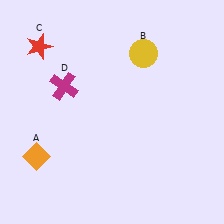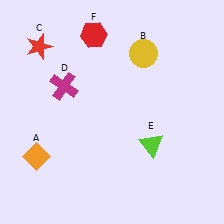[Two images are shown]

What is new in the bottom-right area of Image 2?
A lime triangle (E) was added in the bottom-right area of Image 2.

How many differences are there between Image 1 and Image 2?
There are 2 differences between the two images.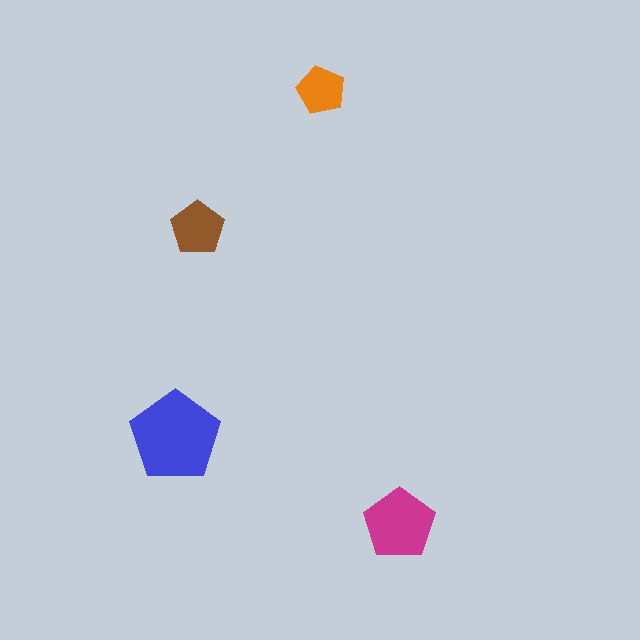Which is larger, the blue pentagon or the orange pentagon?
The blue one.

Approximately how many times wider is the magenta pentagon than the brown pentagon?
About 1.5 times wider.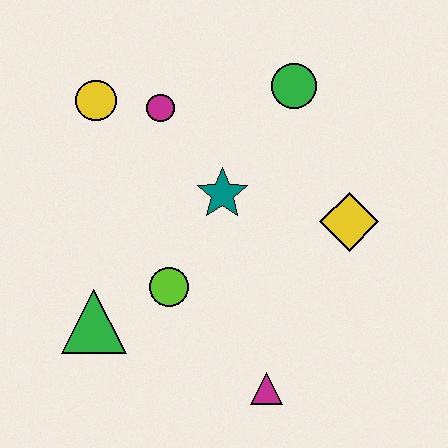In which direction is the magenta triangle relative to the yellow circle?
The magenta triangle is below the yellow circle.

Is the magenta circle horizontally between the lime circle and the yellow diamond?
No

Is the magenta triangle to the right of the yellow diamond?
No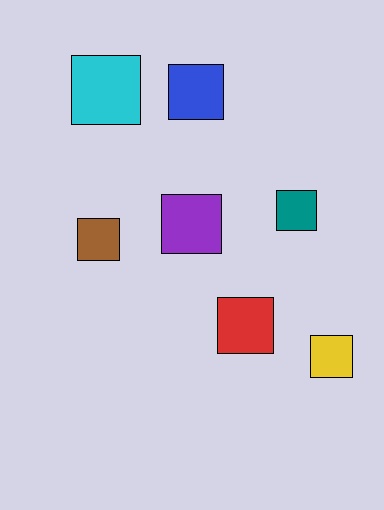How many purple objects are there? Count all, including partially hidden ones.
There is 1 purple object.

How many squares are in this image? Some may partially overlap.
There are 7 squares.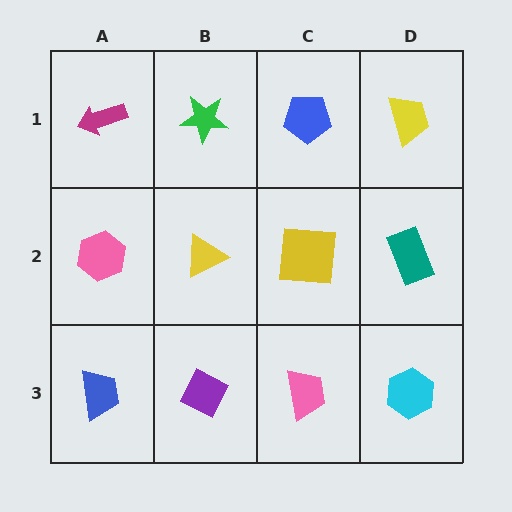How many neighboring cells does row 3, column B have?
3.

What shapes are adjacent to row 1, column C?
A yellow square (row 2, column C), a green star (row 1, column B), a yellow trapezoid (row 1, column D).